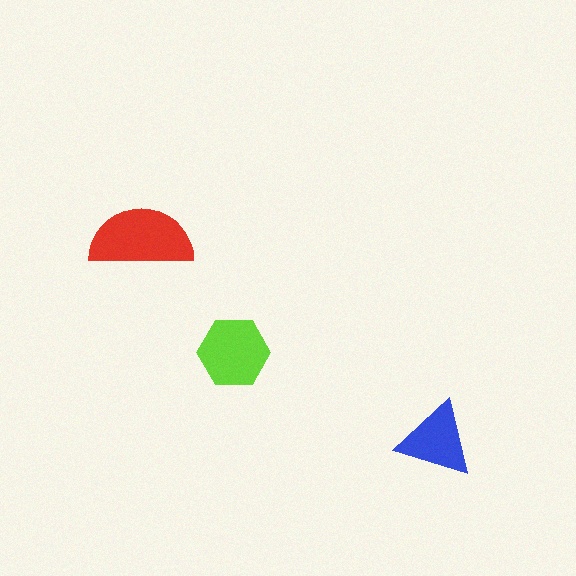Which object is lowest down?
The blue triangle is bottommost.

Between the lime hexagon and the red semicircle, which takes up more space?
The red semicircle.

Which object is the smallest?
The blue triangle.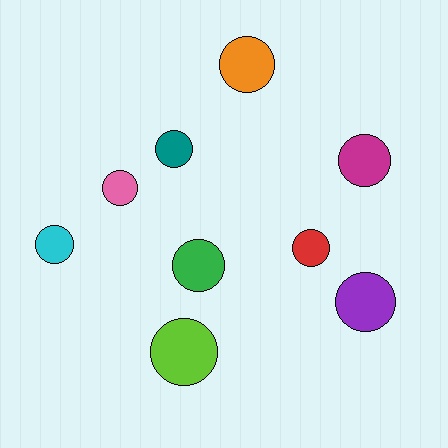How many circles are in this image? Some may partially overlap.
There are 9 circles.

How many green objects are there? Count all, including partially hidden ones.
There is 1 green object.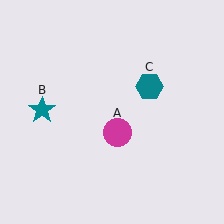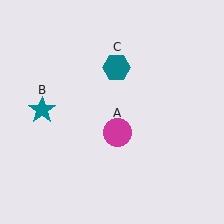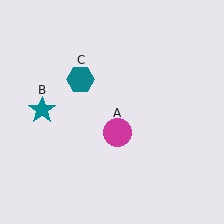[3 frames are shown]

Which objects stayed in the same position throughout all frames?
Magenta circle (object A) and teal star (object B) remained stationary.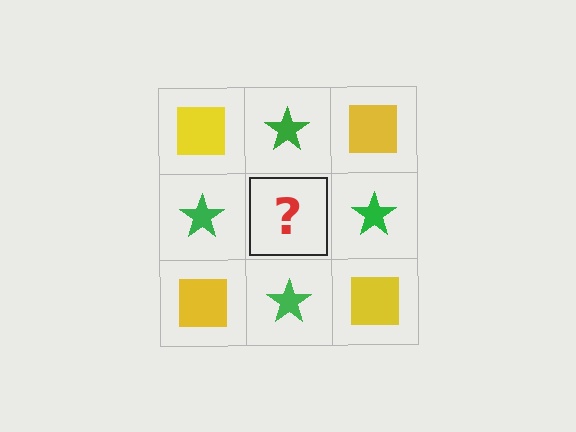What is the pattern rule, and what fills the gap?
The rule is that it alternates yellow square and green star in a checkerboard pattern. The gap should be filled with a yellow square.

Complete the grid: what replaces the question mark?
The question mark should be replaced with a yellow square.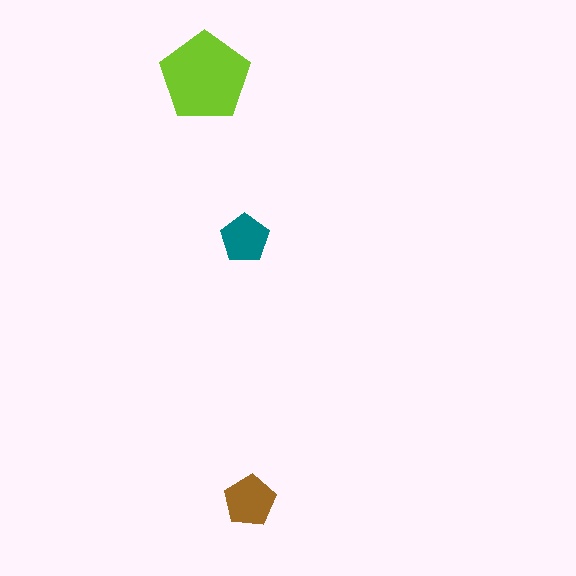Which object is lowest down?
The brown pentagon is bottommost.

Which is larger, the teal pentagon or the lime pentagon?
The lime one.